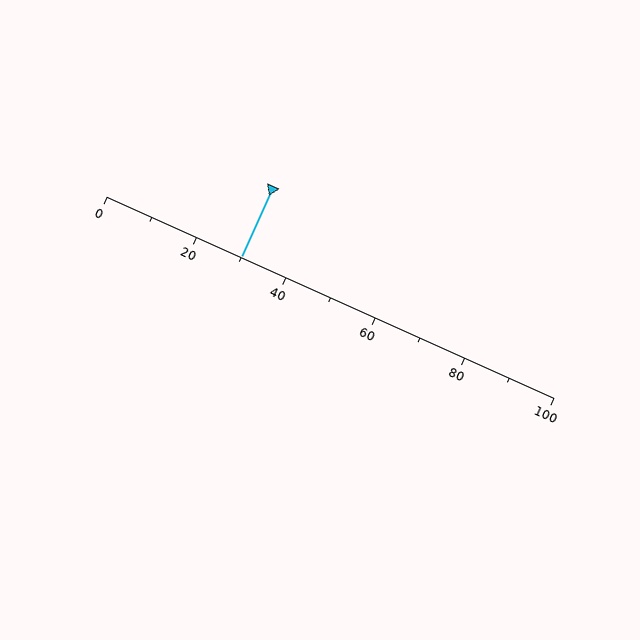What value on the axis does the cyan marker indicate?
The marker indicates approximately 30.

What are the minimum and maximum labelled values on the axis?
The axis runs from 0 to 100.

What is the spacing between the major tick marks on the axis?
The major ticks are spaced 20 apart.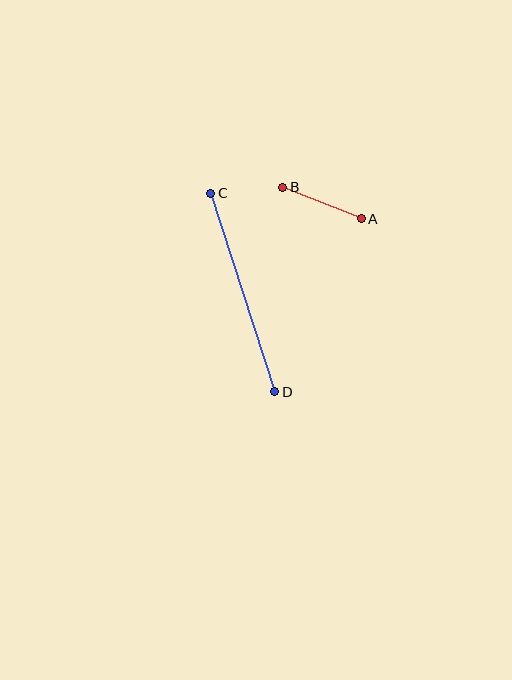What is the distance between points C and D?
The distance is approximately 209 pixels.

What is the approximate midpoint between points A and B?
The midpoint is at approximately (322, 203) pixels.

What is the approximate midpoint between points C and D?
The midpoint is at approximately (243, 293) pixels.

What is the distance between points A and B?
The distance is approximately 85 pixels.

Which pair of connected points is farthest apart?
Points C and D are farthest apart.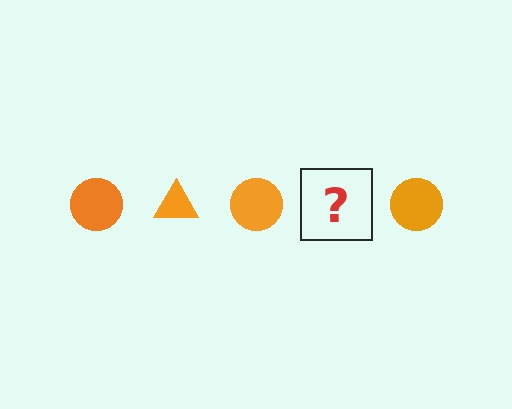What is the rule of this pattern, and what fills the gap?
The rule is that the pattern cycles through circle, triangle shapes in orange. The gap should be filled with an orange triangle.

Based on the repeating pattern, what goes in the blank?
The blank should be an orange triangle.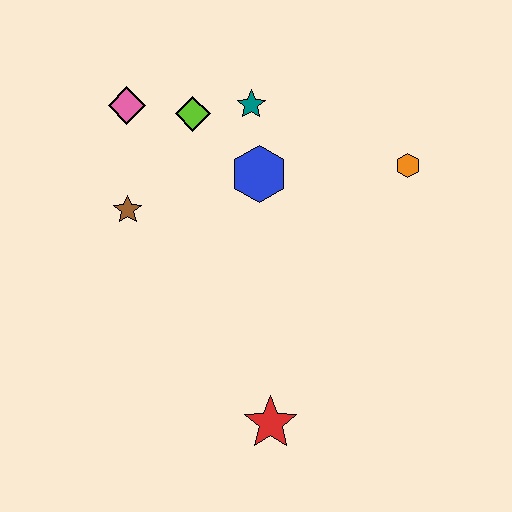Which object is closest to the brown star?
The pink diamond is closest to the brown star.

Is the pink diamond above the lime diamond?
Yes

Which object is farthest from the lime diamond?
The red star is farthest from the lime diamond.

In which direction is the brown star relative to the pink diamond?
The brown star is below the pink diamond.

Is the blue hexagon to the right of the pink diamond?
Yes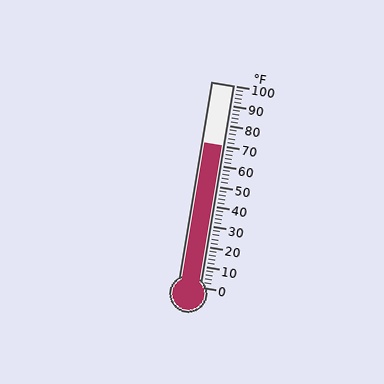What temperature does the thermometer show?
The thermometer shows approximately 70°F.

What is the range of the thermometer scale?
The thermometer scale ranges from 0°F to 100°F.